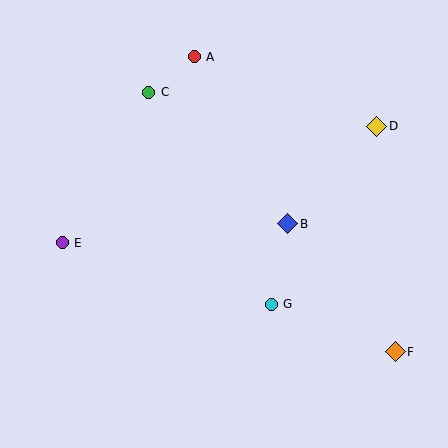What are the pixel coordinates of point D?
Point D is at (377, 126).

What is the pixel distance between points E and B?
The distance between E and B is 227 pixels.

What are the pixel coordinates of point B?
Point B is at (288, 224).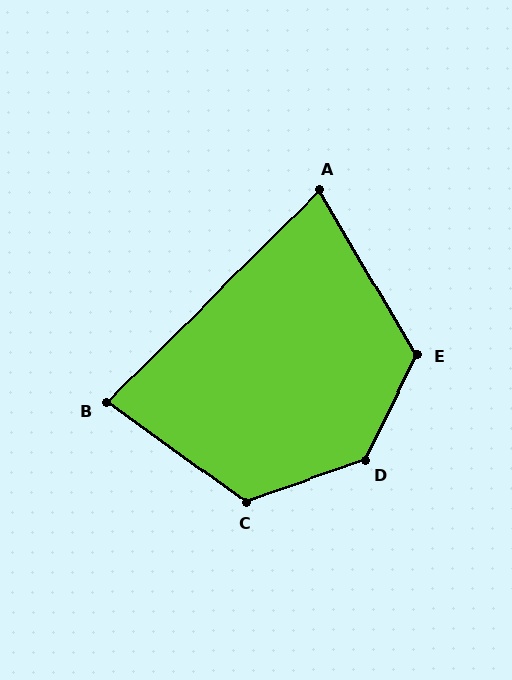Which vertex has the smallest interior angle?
A, at approximately 76 degrees.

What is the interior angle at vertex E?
Approximately 123 degrees (obtuse).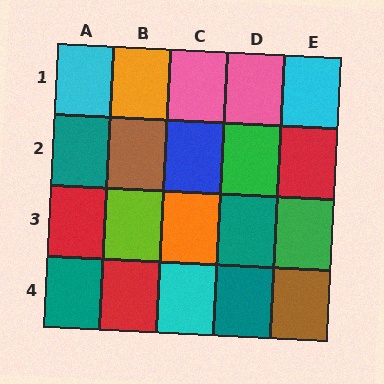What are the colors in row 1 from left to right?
Cyan, orange, pink, pink, cyan.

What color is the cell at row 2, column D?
Green.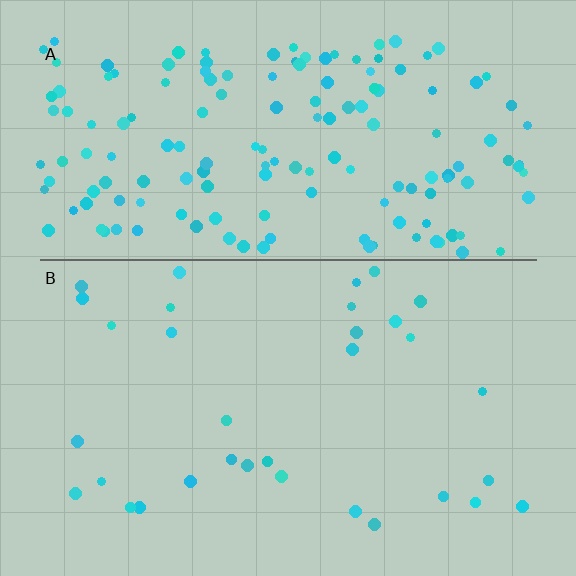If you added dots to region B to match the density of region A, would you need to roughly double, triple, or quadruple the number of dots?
Approximately quadruple.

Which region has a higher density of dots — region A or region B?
A (the top).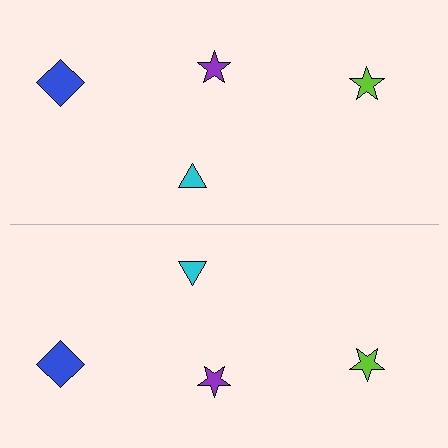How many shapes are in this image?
There are 8 shapes in this image.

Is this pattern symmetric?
Yes, this pattern has bilateral (reflection) symmetry.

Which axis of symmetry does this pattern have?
The pattern has a horizontal axis of symmetry running through the center of the image.